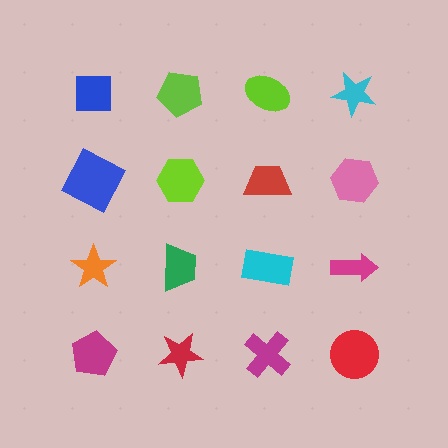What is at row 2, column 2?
A lime hexagon.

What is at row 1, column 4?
A cyan star.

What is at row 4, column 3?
A magenta cross.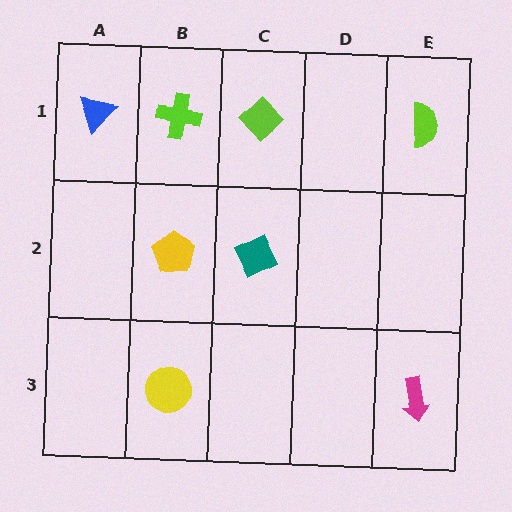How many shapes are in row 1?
4 shapes.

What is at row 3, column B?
A yellow circle.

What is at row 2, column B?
A yellow pentagon.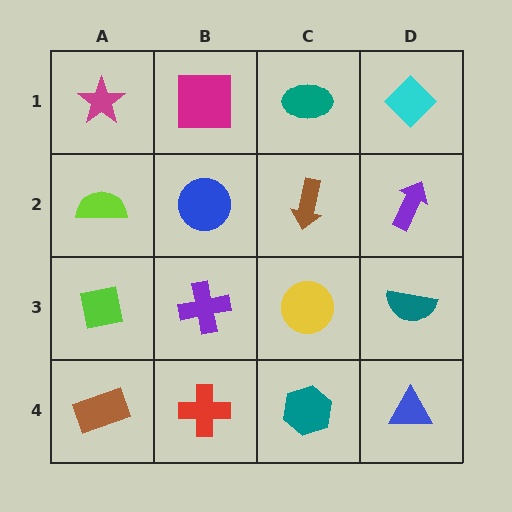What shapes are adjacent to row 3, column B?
A blue circle (row 2, column B), a red cross (row 4, column B), a lime square (row 3, column A), a yellow circle (row 3, column C).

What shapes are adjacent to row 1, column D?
A purple arrow (row 2, column D), a teal ellipse (row 1, column C).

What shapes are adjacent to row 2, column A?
A magenta star (row 1, column A), a lime square (row 3, column A), a blue circle (row 2, column B).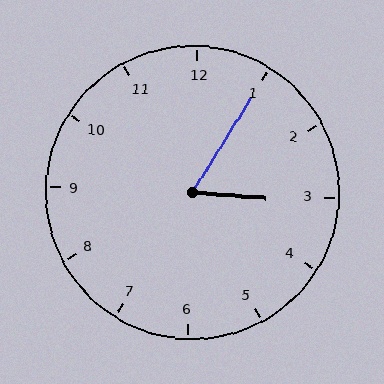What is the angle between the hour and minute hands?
Approximately 62 degrees.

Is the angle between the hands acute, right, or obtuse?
It is acute.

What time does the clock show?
3:05.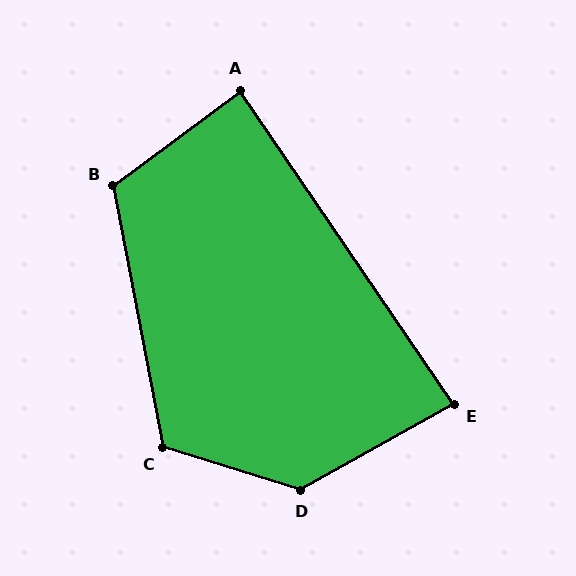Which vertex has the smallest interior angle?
E, at approximately 85 degrees.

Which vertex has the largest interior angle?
D, at approximately 133 degrees.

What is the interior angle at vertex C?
Approximately 118 degrees (obtuse).